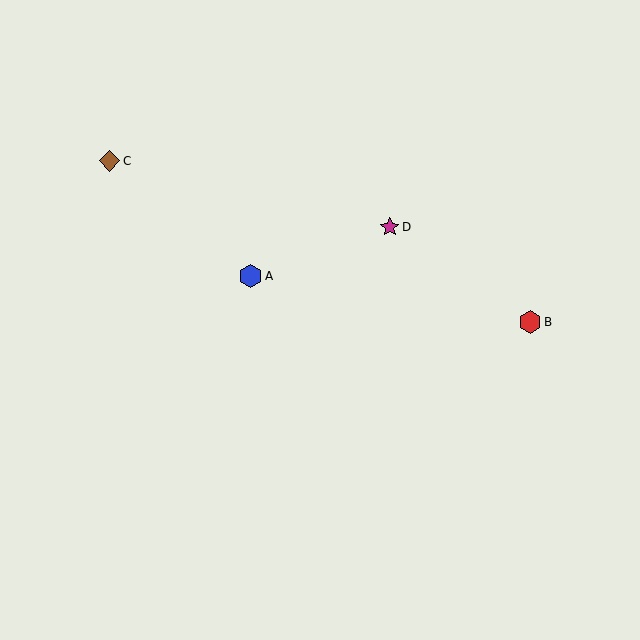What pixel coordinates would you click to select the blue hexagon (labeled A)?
Click at (250, 276) to select the blue hexagon A.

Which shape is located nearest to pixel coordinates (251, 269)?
The blue hexagon (labeled A) at (250, 276) is nearest to that location.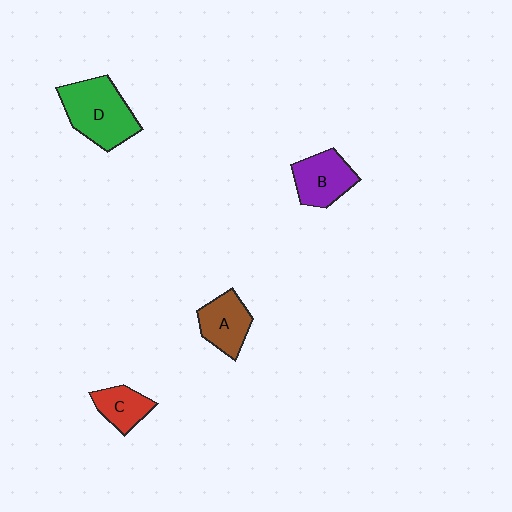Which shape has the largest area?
Shape D (green).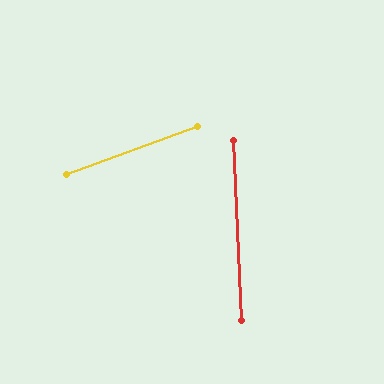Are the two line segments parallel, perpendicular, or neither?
Neither parallel nor perpendicular — they differ by about 72°.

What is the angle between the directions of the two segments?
Approximately 72 degrees.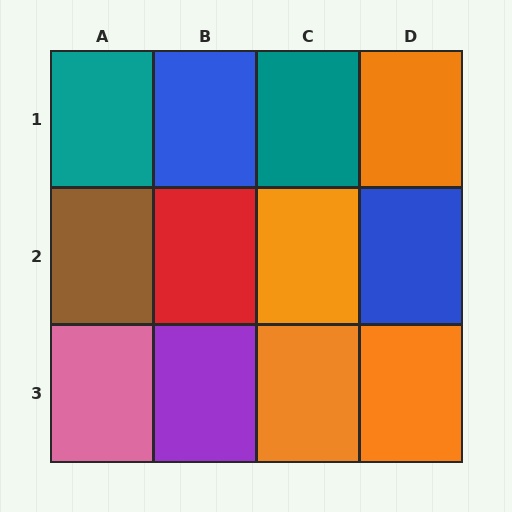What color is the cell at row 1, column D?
Orange.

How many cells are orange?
4 cells are orange.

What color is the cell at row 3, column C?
Orange.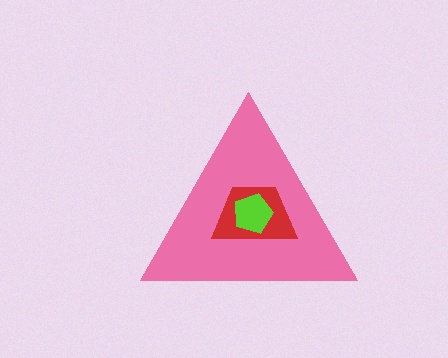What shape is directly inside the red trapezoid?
The lime pentagon.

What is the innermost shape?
The lime pentagon.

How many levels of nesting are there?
3.